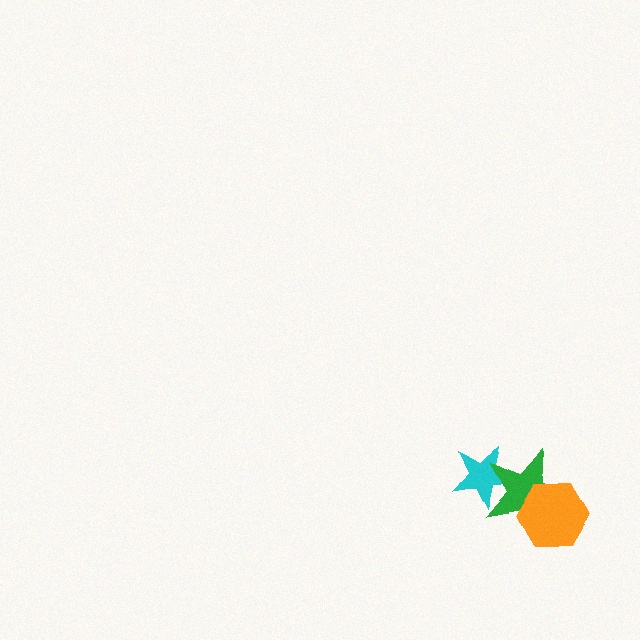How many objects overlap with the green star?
2 objects overlap with the green star.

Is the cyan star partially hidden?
Yes, it is partially covered by another shape.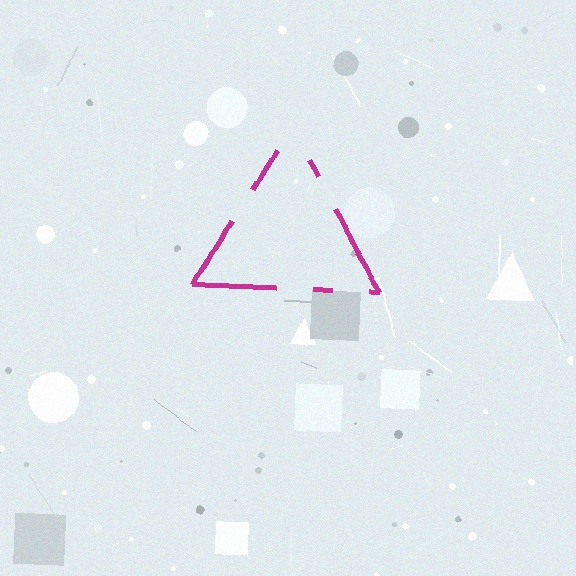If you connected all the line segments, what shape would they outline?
They would outline a triangle.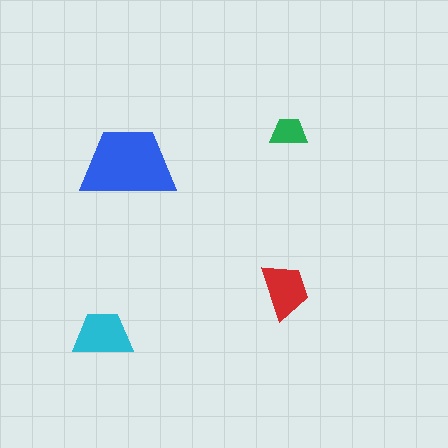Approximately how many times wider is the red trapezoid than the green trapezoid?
About 1.5 times wider.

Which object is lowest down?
The cyan trapezoid is bottommost.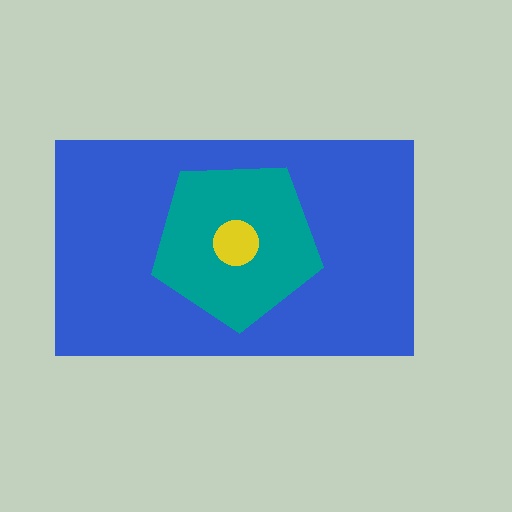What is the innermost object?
The yellow circle.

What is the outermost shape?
The blue rectangle.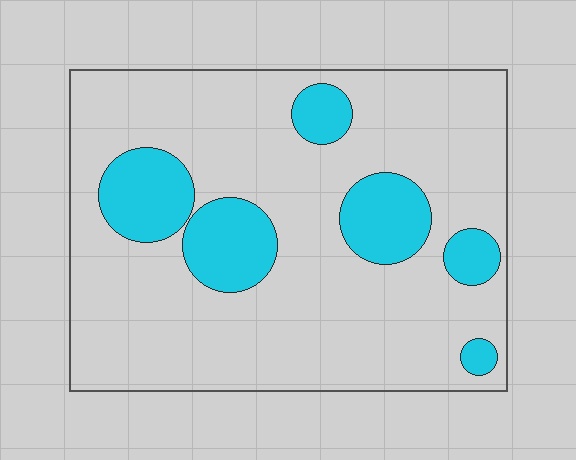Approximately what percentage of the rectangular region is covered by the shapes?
Approximately 20%.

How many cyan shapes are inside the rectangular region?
6.